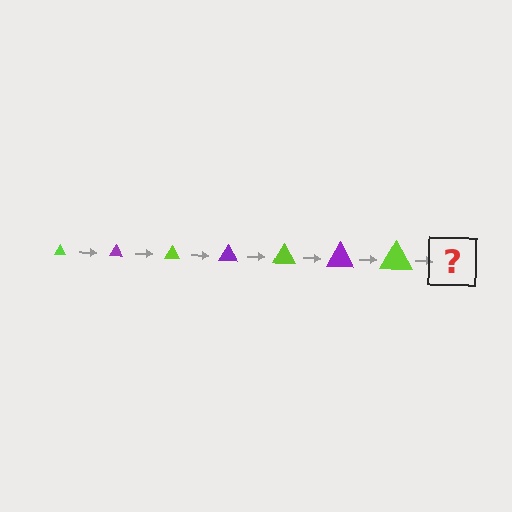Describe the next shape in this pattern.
It should be a purple triangle, larger than the previous one.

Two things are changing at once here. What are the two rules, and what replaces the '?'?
The two rules are that the triangle grows larger each step and the color cycles through lime and purple. The '?' should be a purple triangle, larger than the previous one.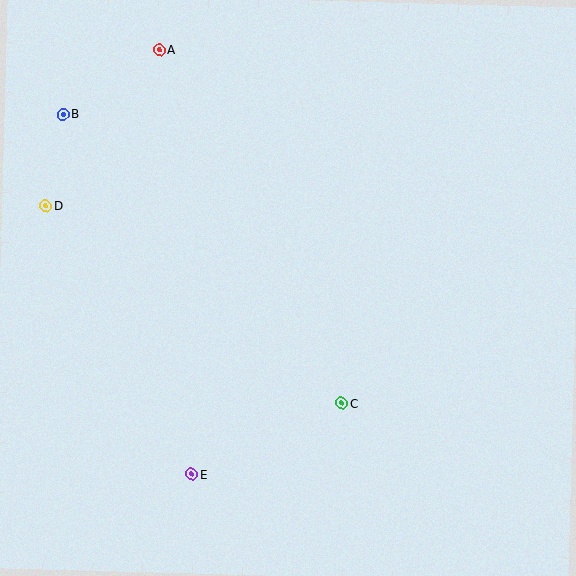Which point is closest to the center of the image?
Point C at (342, 403) is closest to the center.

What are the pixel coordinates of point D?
Point D is at (46, 206).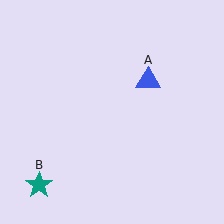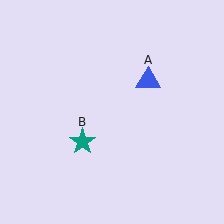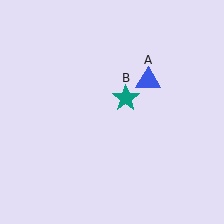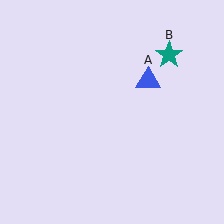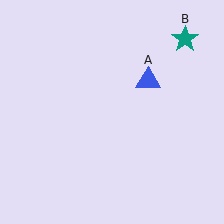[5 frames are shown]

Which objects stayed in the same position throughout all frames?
Blue triangle (object A) remained stationary.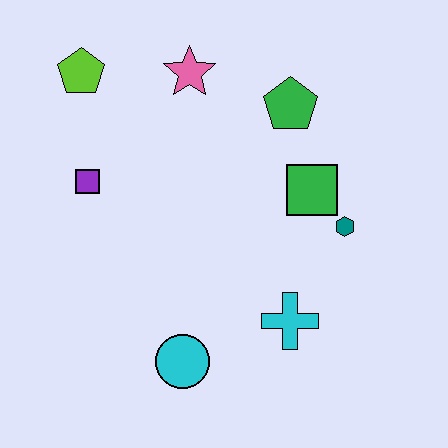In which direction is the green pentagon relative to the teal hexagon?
The green pentagon is above the teal hexagon.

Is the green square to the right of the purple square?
Yes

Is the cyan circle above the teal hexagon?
No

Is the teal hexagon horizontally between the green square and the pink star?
No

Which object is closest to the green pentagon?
The green square is closest to the green pentagon.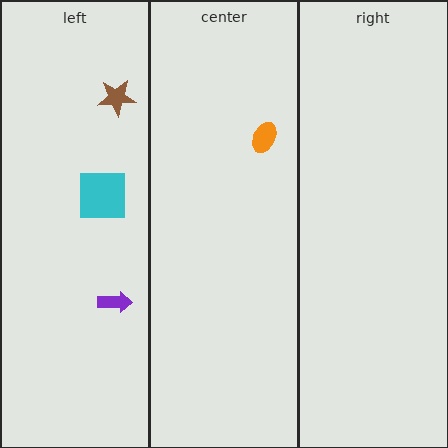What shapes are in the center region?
The orange ellipse.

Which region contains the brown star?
The left region.